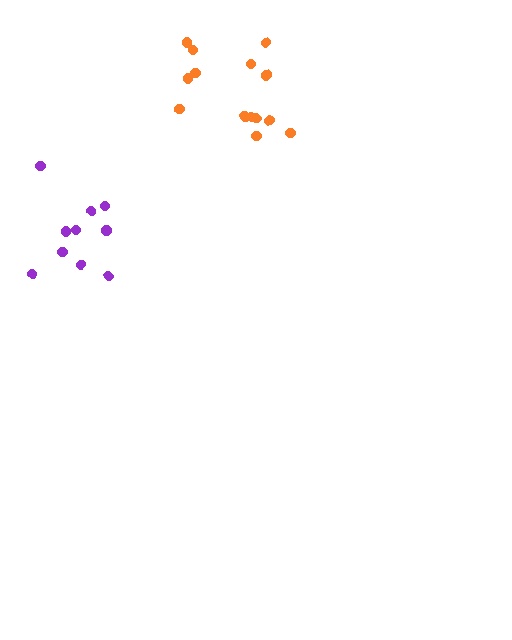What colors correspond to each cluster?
The clusters are colored: purple, orange.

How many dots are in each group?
Group 1: 10 dots, Group 2: 14 dots (24 total).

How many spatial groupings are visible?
There are 2 spatial groupings.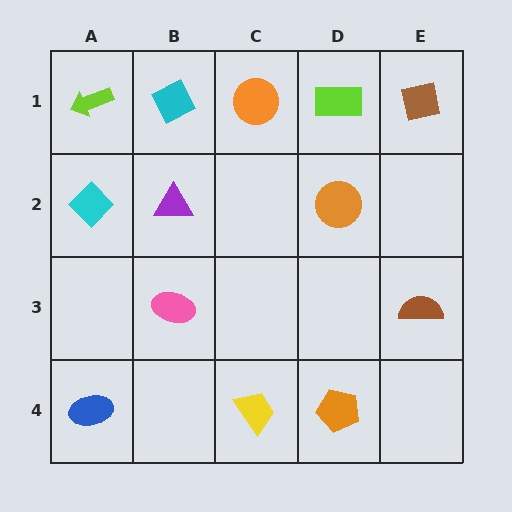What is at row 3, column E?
A brown semicircle.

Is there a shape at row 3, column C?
No, that cell is empty.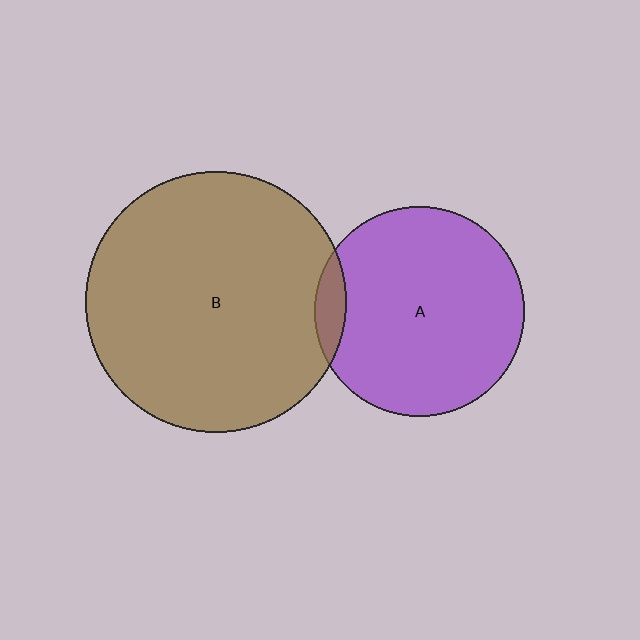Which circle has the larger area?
Circle B (brown).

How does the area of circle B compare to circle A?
Approximately 1.5 times.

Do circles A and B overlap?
Yes.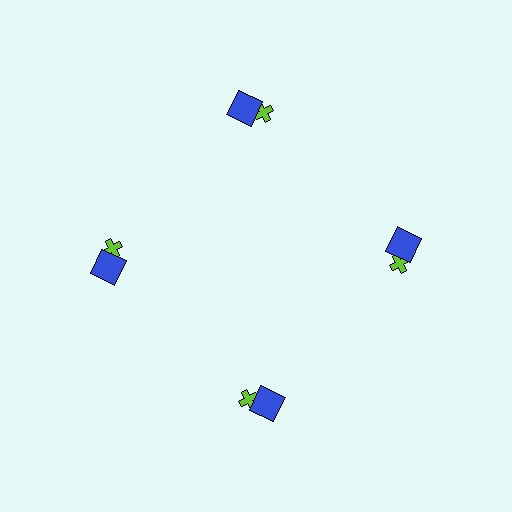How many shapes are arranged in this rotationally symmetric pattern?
There are 8 shapes, arranged in 4 groups of 2.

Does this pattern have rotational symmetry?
Yes, this pattern has 4-fold rotational symmetry. It looks the same after rotating 90 degrees around the center.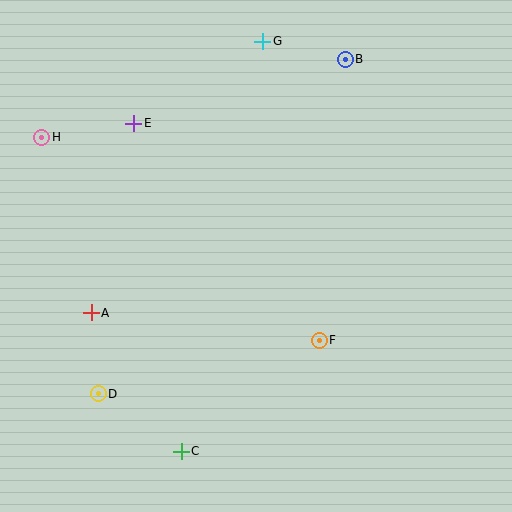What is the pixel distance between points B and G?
The distance between B and G is 85 pixels.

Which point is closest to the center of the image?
Point F at (319, 340) is closest to the center.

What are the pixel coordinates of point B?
Point B is at (345, 59).